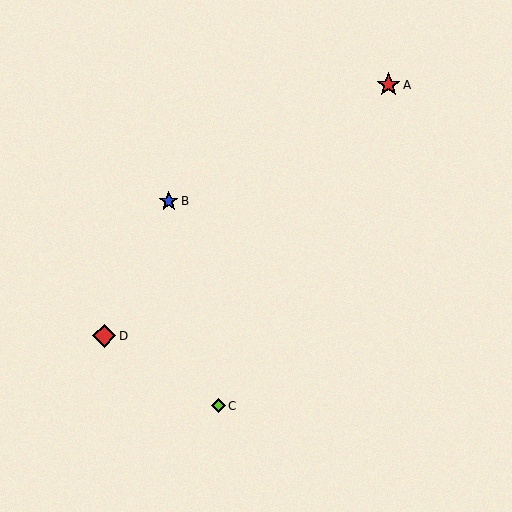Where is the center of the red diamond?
The center of the red diamond is at (104, 336).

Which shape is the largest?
The red star (labeled A) is the largest.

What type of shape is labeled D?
Shape D is a red diamond.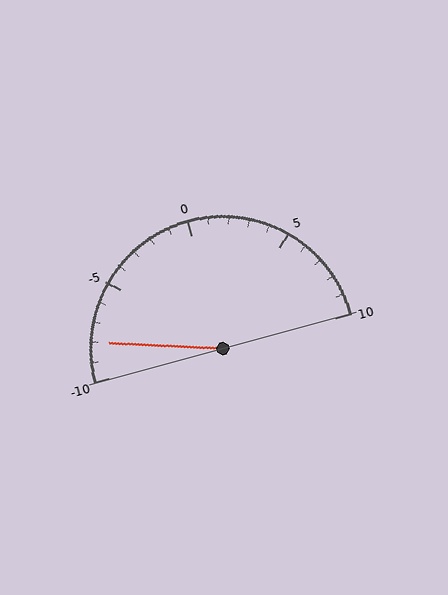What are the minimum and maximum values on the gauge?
The gauge ranges from -10 to 10.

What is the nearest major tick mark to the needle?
The nearest major tick mark is -10.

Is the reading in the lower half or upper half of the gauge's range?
The reading is in the lower half of the range (-10 to 10).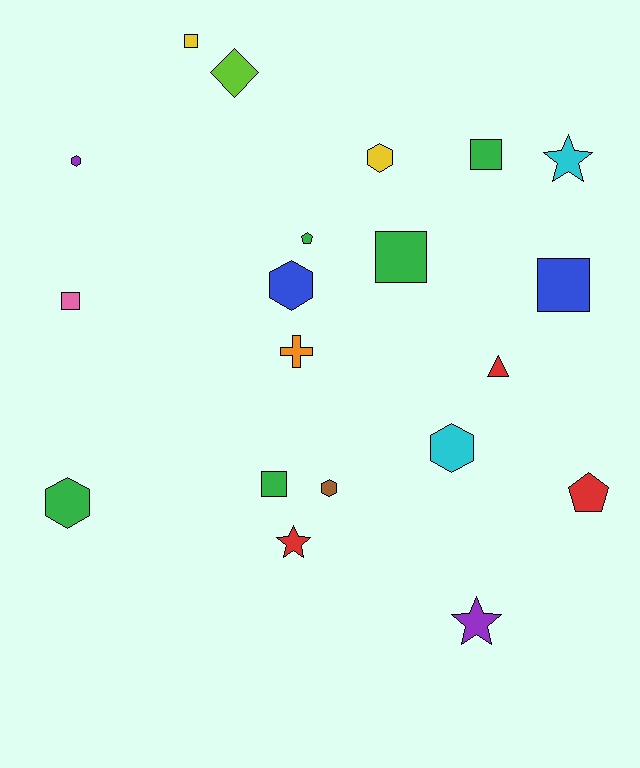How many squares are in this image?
There are 6 squares.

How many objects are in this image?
There are 20 objects.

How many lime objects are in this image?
There is 1 lime object.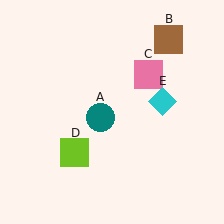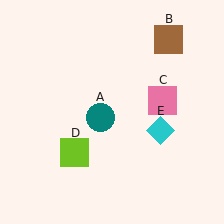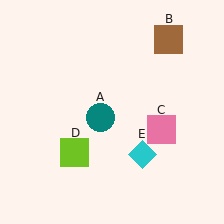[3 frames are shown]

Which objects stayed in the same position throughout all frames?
Teal circle (object A) and brown square (object B) and lime square (object D) remained stationary.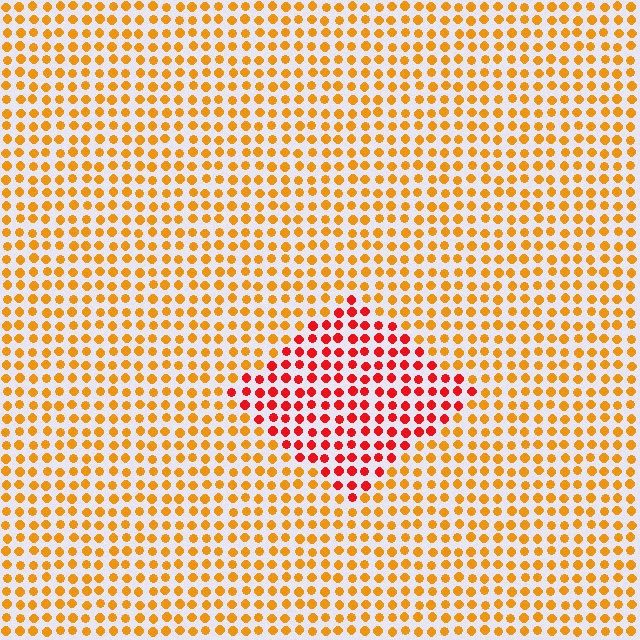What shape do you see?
I see a diamond.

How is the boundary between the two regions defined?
The boundary is defined purely by a slight shift in hue (about 39 degrees). Spacing, size, and orientation are identical on both sides.